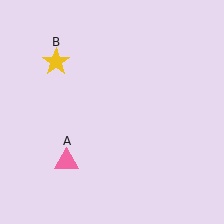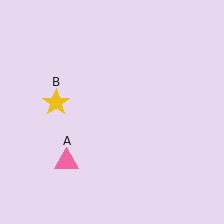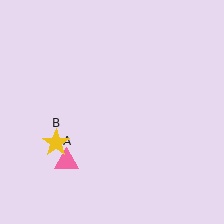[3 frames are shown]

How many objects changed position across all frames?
1 object changed position: yellow star (object B).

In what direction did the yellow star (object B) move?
The yellow star (object B) moved down.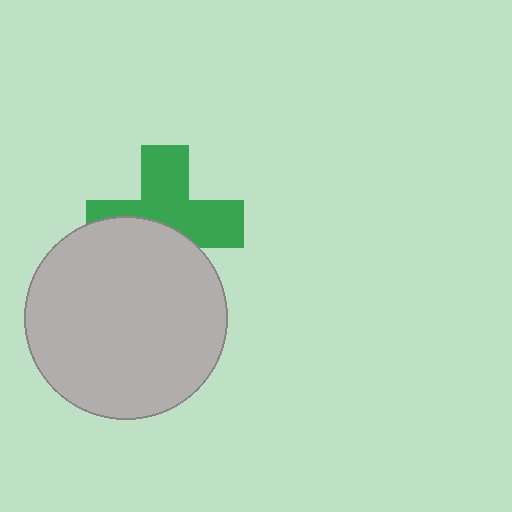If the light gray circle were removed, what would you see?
You would see the complete green cross.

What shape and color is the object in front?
The object in front is a light gray circle.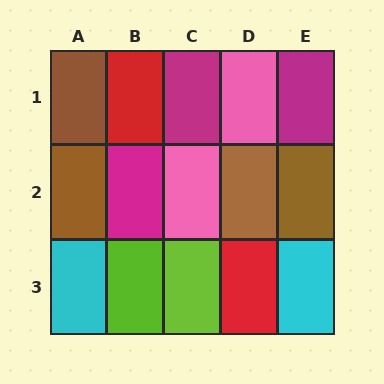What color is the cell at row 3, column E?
Cyan.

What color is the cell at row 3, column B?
Lime.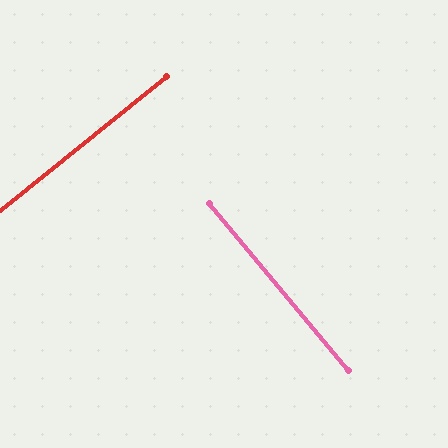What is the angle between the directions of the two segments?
Approximately 89 degrees.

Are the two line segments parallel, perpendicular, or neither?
Perpendicular — they meet at approximately 89°.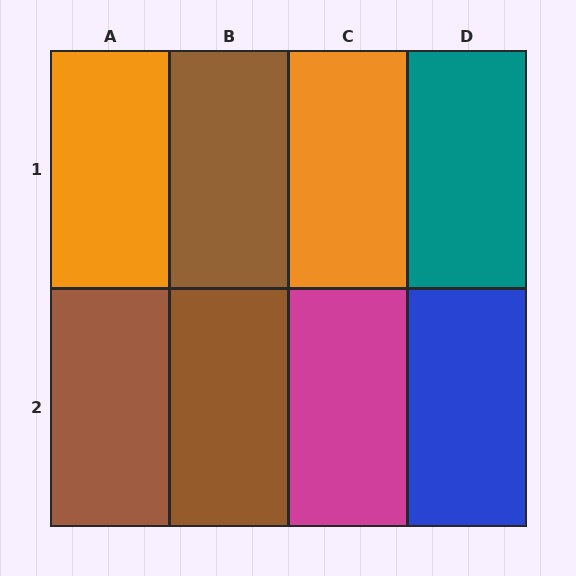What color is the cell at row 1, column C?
Orange.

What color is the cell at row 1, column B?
Brown.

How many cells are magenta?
1 cell is magenta.